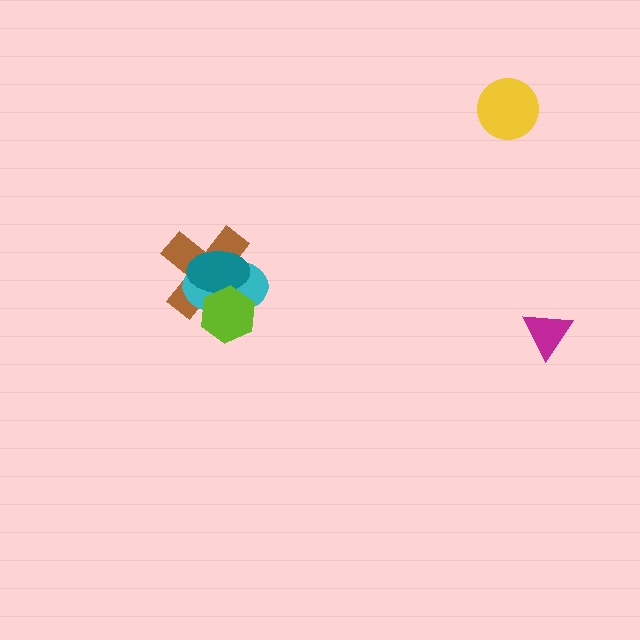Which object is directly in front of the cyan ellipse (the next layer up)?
The teal ellipse is directly in front of the cyan ellipse.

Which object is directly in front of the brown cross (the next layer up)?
The cyan ellipse is directly in front of the brown cross.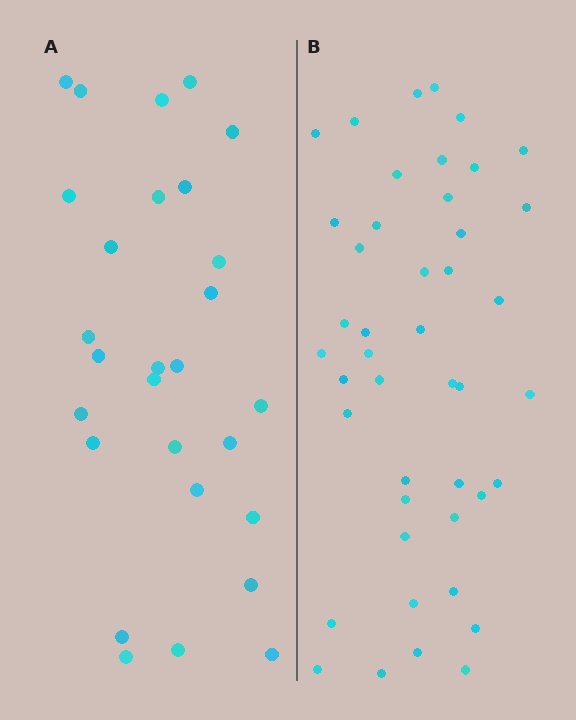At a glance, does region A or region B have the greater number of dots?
Region B (the right region) has more dots.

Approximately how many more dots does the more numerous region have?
Region B has approximately 15 more dots than region A.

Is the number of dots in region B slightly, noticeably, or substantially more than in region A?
Region B has substantially more. The ratio is roughly 1.6 to 1.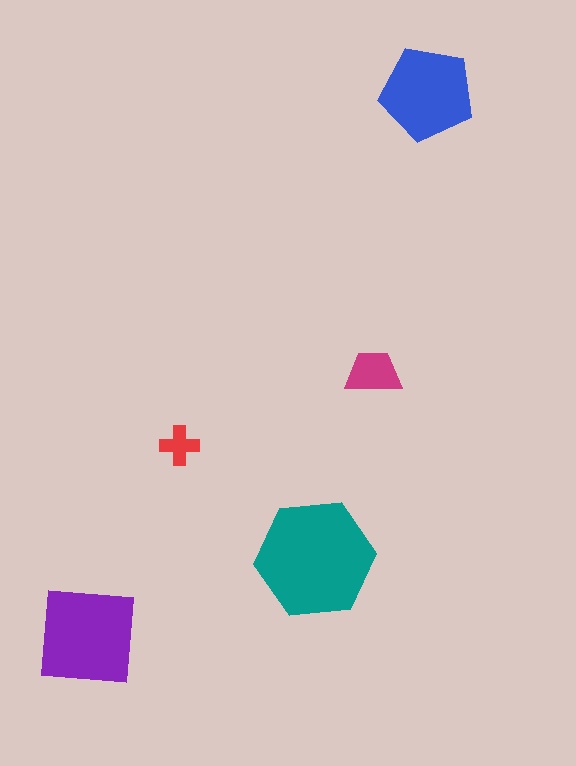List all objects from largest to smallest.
The teal hexagon, the purple square, the blue pentagon, the magenta trapezoid, the red cross.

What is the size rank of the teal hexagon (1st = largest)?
1st.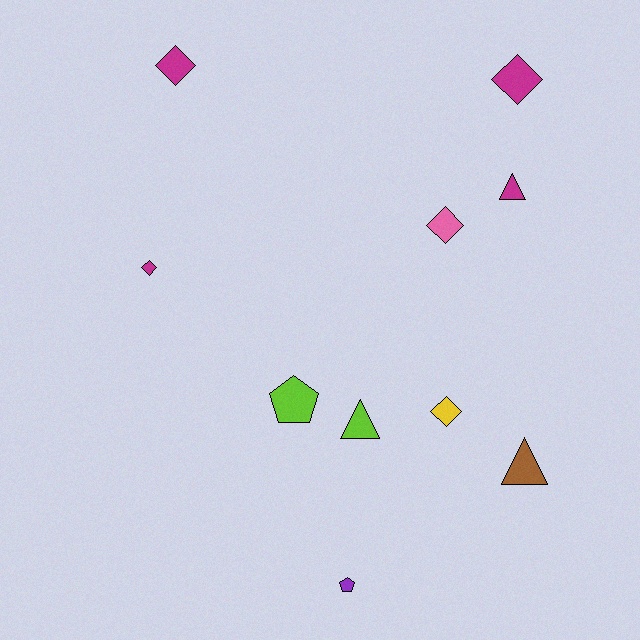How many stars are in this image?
There are no stars.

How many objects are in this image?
There are 10 objects.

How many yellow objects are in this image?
There is 1 yellow object.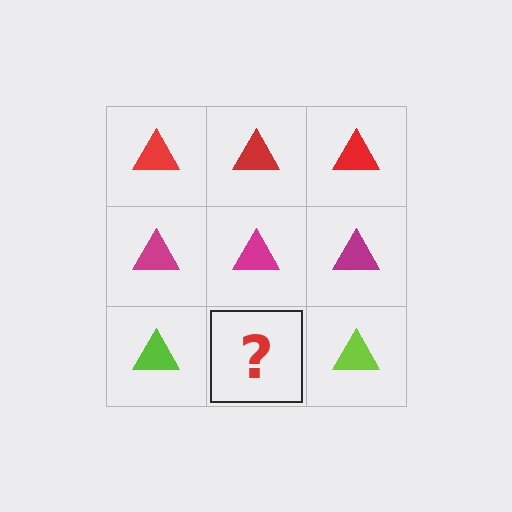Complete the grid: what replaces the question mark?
The question mark should be replaced with a lime triangle.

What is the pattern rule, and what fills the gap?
The rule is that each row has a consistent color. The gap should be filled with a lime triangle.